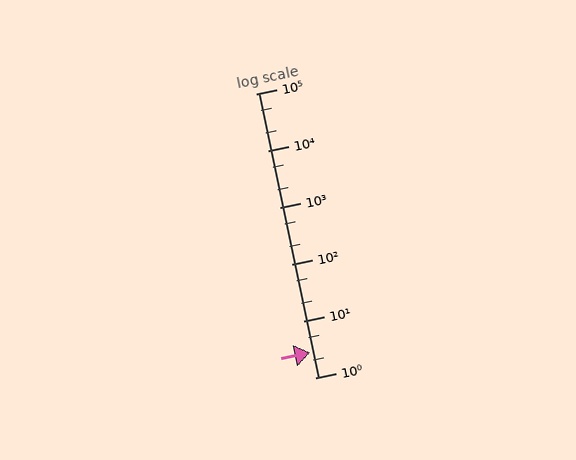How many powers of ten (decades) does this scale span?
The scale spans 5 decades, from 1 to 100000.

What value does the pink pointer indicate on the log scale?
The pointer indicates approximately 2.8.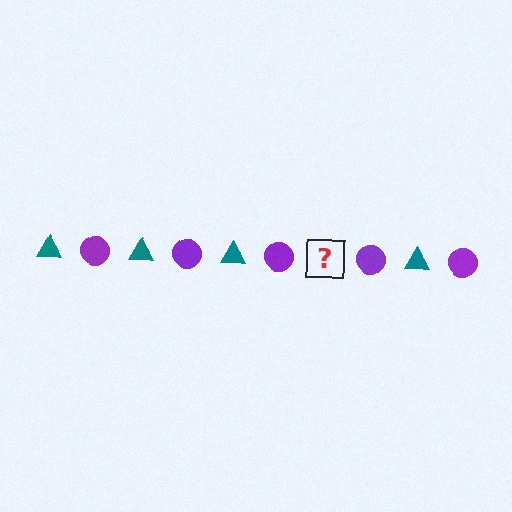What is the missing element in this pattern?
The missing element is a teal triangle.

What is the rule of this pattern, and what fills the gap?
The rule is that the pattern alternates between teal triangle and purple circle. The gap should be filled with a teal triangle.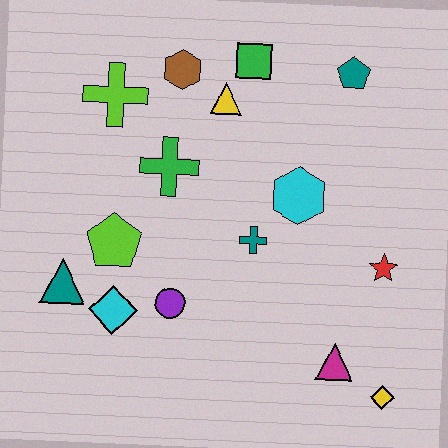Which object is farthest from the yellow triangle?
The yellow diamond is farthest from the yellow triangle.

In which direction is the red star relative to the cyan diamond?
The red star is to the right of the cyan diamond.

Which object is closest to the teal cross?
The cyan hexagon is closest to the teal cross.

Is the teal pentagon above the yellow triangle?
Yes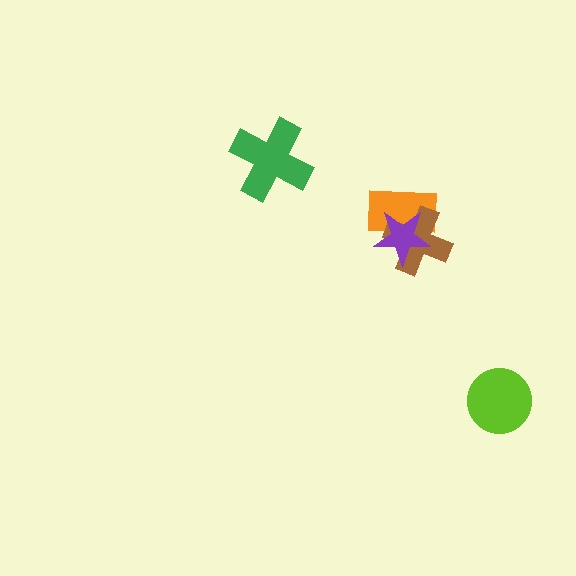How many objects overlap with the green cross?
0 objects overlap with the green cross.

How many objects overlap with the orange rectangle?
2 objects overlap with the orange rectangle.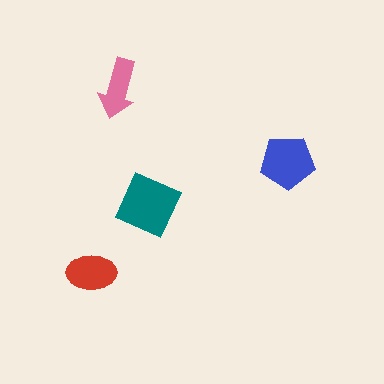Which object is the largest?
The teal diamond.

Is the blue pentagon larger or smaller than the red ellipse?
Larger.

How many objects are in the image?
There are 4 objects in the image.